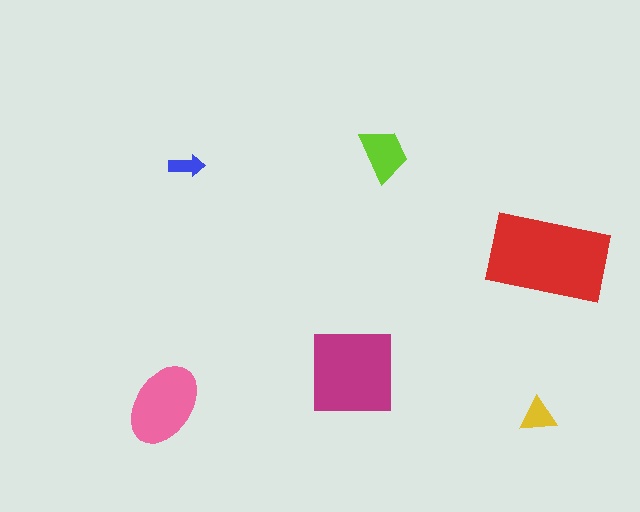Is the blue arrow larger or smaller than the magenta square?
Smaller.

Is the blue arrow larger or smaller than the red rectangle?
Smaller.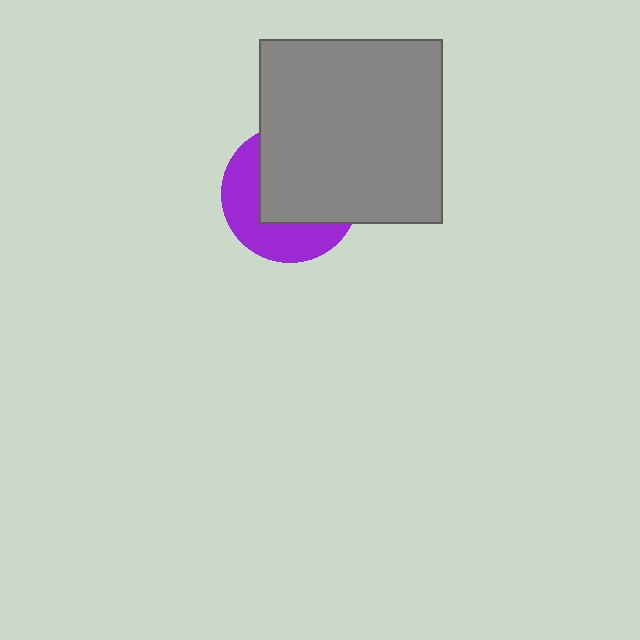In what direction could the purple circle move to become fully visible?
The purple circle could move toward the lower-left. That would shift it out from behind the gray square entirely.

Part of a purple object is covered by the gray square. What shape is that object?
It is a circle.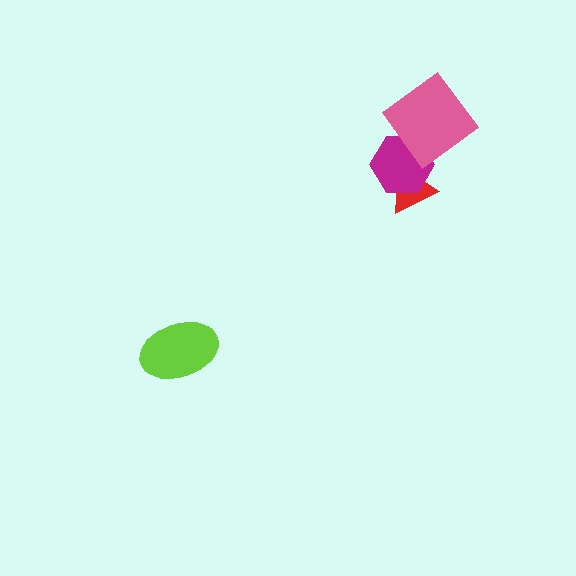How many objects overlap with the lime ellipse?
0 objects overlap with the lime ellipse.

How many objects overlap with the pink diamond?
1 object overlaps with the pink diamond.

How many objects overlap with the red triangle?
1 object overlaps with the red triangle.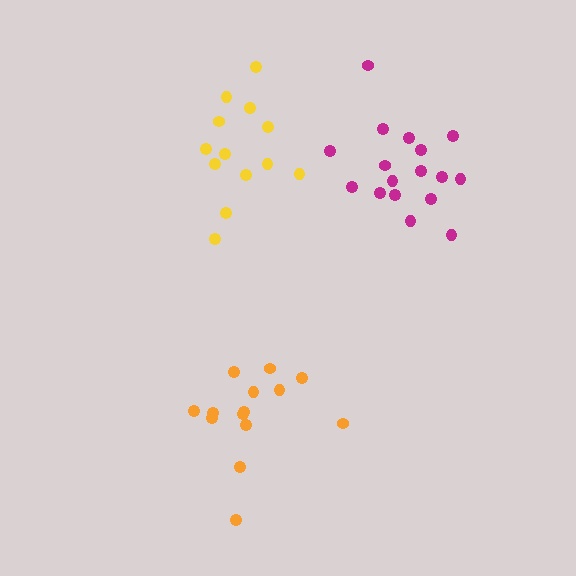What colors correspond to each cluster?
The clusters are colored: orange, yellow, magenta.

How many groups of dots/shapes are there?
There are 3 groups.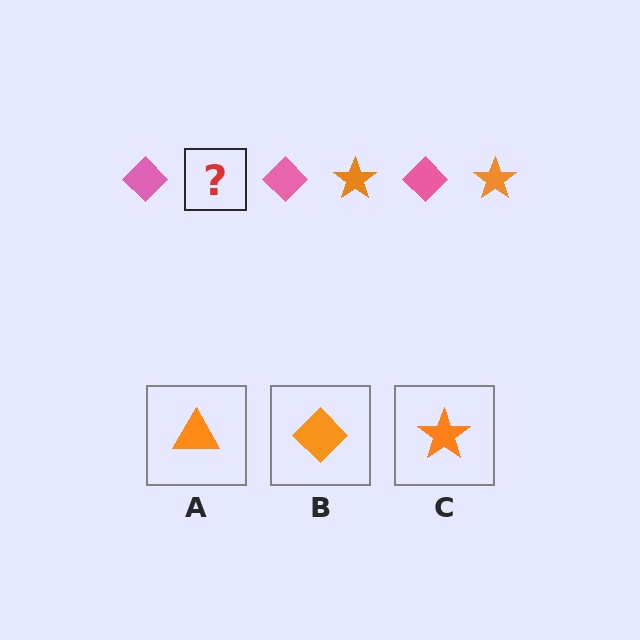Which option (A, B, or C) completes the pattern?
C.